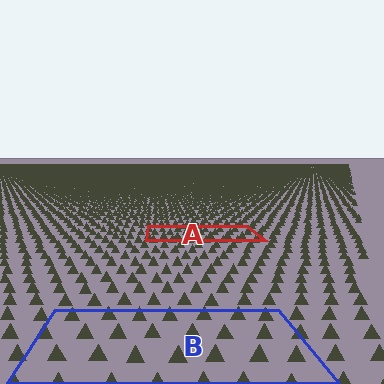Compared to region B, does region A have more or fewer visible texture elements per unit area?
Region A has more texture elements per unit area — they are packed more densely because it is farther away.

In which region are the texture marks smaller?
The texture marks are smaller in region A, because it is farther away.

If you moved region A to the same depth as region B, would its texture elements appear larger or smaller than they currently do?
They would appear larger. At a closer depth, the same texture elements are projected at a bigger on-screen size.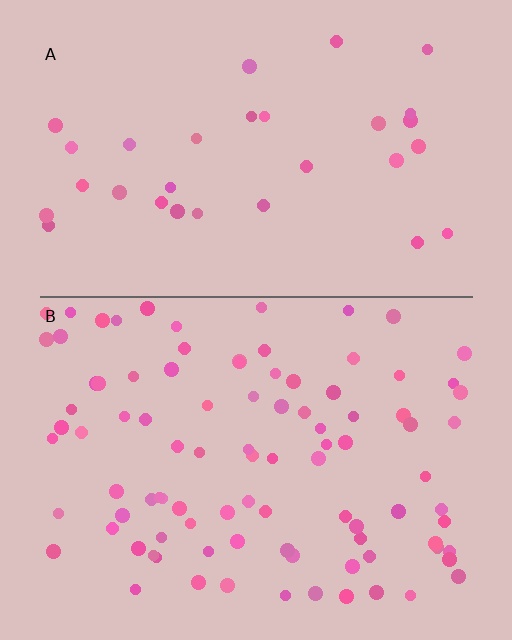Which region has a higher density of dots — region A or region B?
B (the bottom).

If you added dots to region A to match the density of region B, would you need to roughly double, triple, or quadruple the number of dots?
Approximately triple.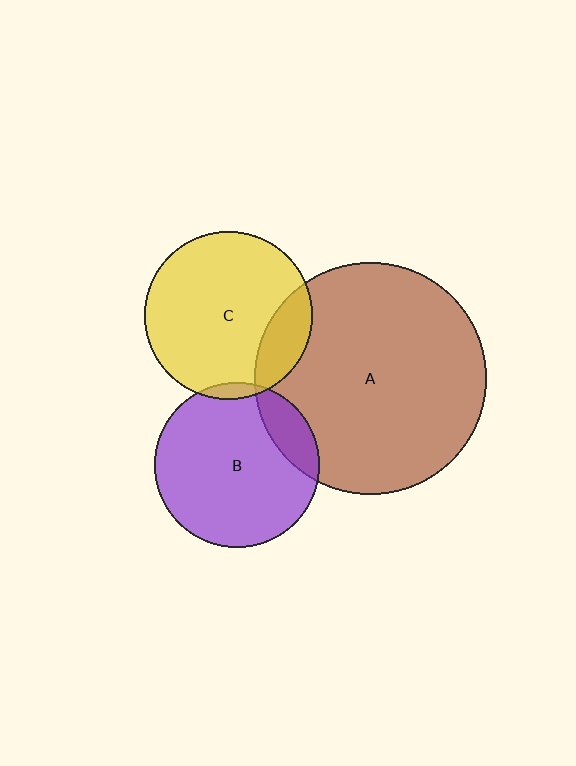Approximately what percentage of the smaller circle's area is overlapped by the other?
Approximately 15%.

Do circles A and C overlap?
Yes.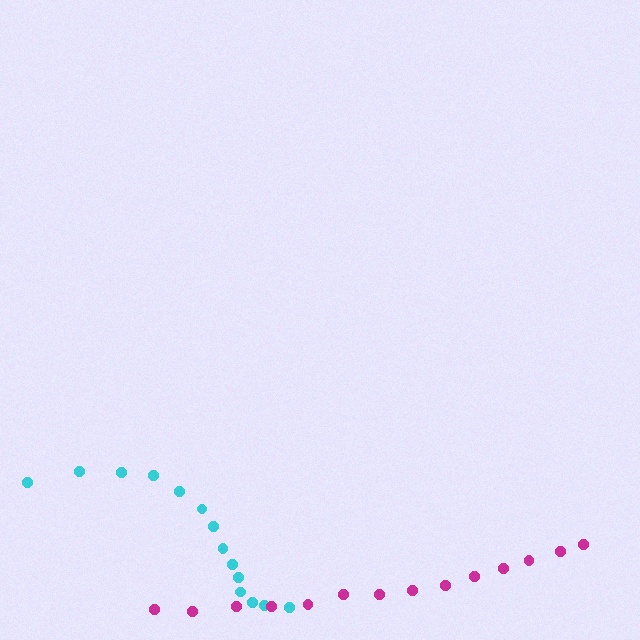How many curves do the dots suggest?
There are 2 distinct paths.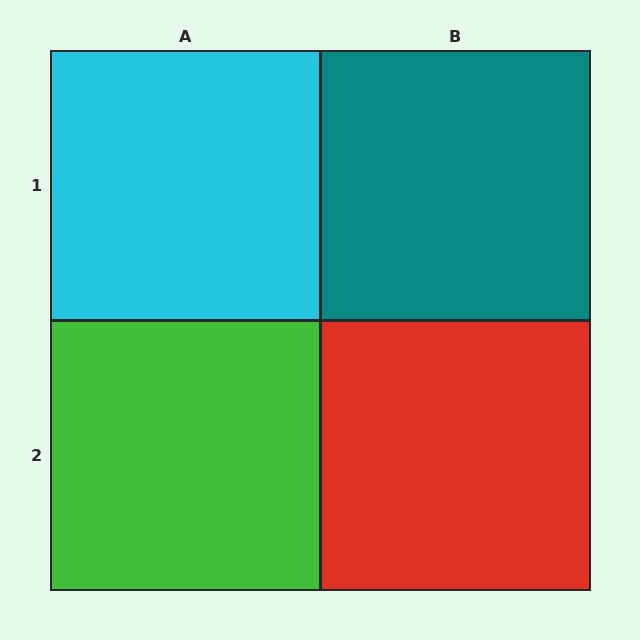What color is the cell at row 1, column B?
Teal.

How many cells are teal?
1 cell is teal.